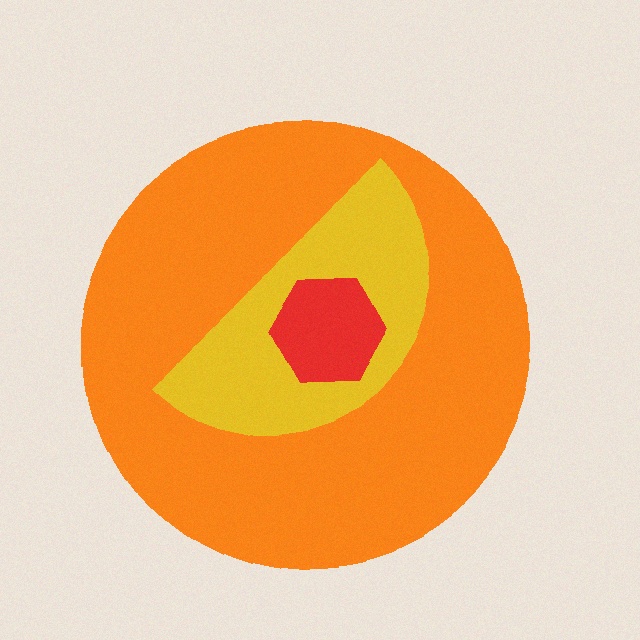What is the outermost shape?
The orange circle.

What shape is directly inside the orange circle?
The yellow semicircle.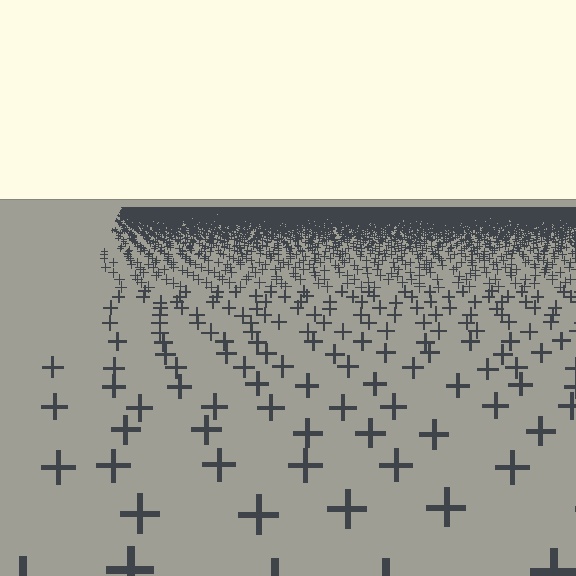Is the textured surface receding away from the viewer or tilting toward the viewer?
The surface is receding away from the viewer. Texture elements get smaller and denser toward the top.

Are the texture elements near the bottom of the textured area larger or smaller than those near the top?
Larger. Near the bottom, elements are closer to the viewer and appear at a bigger on-screen size.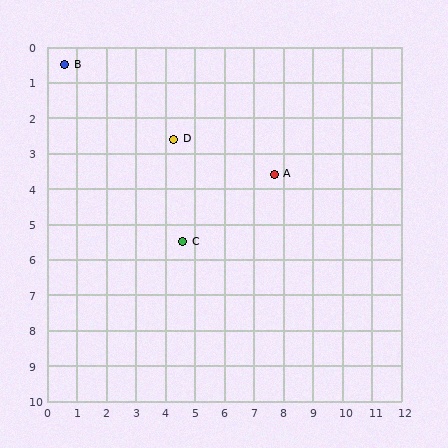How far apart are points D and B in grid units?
Points D and B are about 4.3 grid units apart.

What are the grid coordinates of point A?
Point A is at approximately (7.7, 3.6).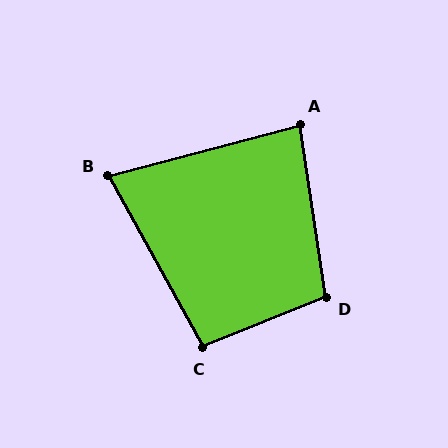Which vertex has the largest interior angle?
D, at approximately 104 degrees.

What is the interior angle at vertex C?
Approximately 97 degrees (obtuse).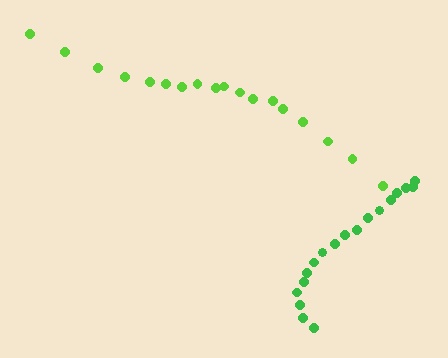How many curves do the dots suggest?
There are 2 distinct paths.